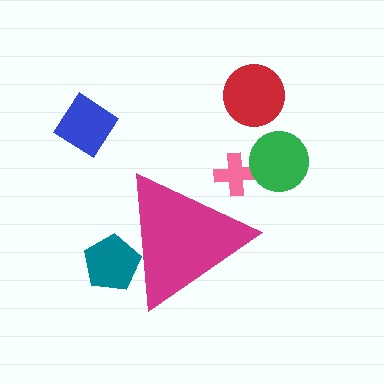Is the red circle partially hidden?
No, the red circle is fully visible.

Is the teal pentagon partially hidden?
Yes, the teal pentagon is partially hidden behind the magenta triangle.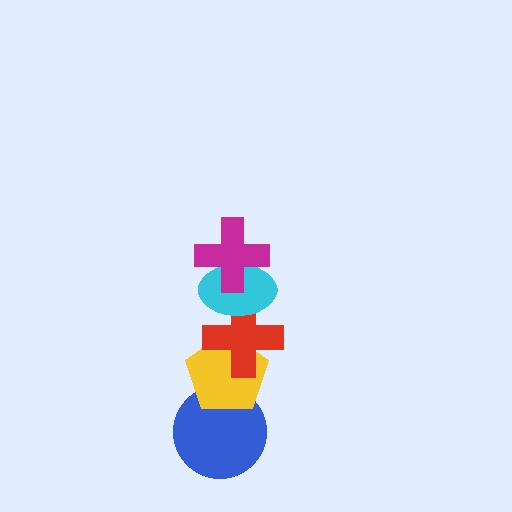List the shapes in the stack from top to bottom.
From top to bottom: the magenta cross, the cyan ellipse, the red cross, the yellow pentagon, the blue circle.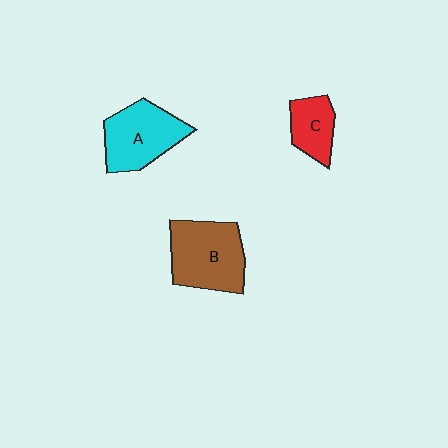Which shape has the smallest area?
Shape C (red).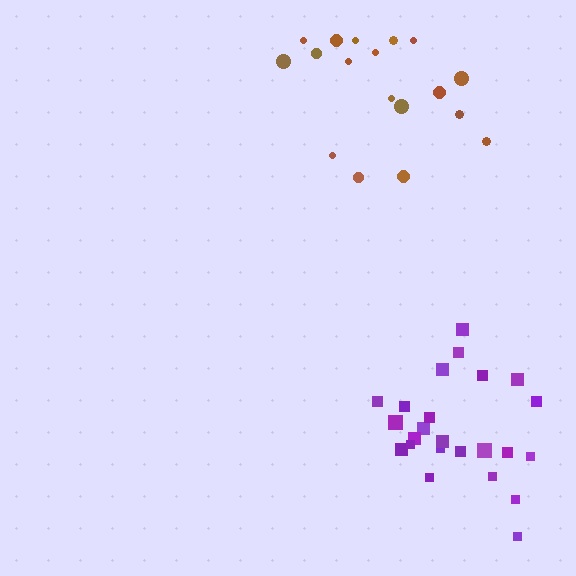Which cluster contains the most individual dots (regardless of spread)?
Purple (24).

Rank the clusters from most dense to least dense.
purple, brown.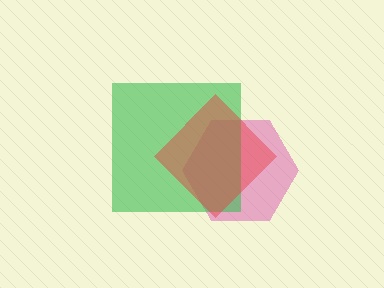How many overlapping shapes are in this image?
There are 3 overlapping shapes in the image.